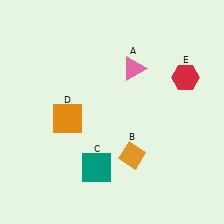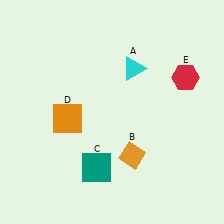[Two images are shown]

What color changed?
The triangle (A) changed from pink in Image 1 to cyan in Image 2.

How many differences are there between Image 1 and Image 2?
There is 1 difference between the two images.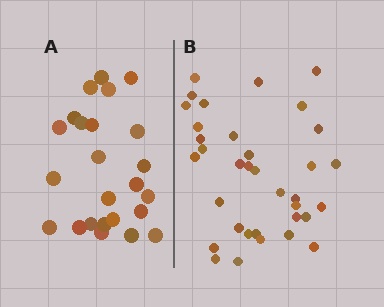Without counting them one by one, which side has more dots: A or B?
Region B (the right region) has more dots.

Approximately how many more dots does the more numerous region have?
Region B has roughly 12 or so more dots than region A.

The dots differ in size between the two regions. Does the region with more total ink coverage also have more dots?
No. Region A has more total ink coverage because its dots are larger, but region B actually contains more individual dots. Total area can be misleading — the number of items is what matters here.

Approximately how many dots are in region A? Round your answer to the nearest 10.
About 20 dots. (The exact count is 24, which rounds to 20.)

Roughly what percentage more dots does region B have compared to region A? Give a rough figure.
About 45% more.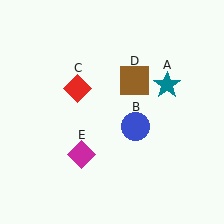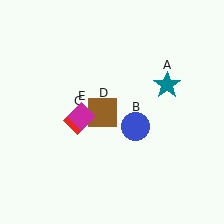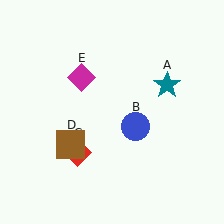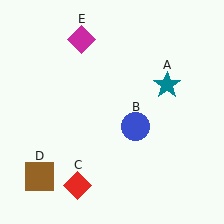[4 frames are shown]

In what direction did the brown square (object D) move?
The brown square (object D) moved down and to the left.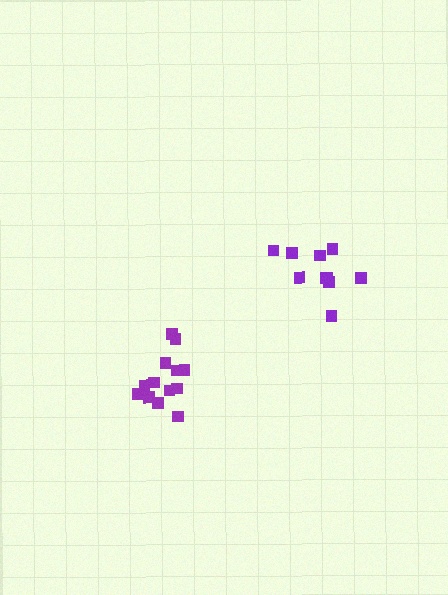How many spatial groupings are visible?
There are 2 spatial groupings.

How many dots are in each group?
Group 1: 13 dots, Group 2: 10 dots (23 total).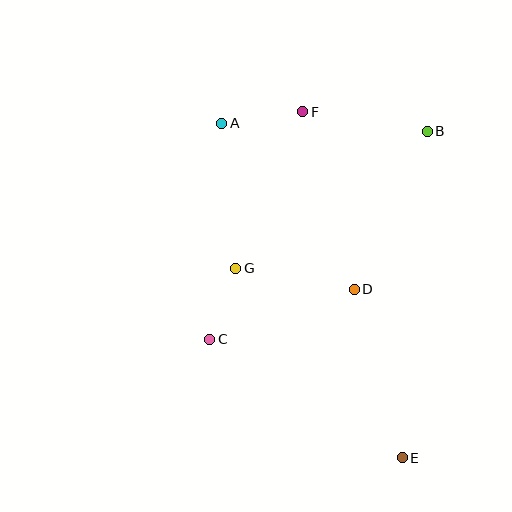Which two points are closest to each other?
Points C and G are closest to each other.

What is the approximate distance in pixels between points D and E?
The distance between D and E is approximately 175 pixels.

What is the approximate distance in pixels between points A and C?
The distance between A and C is approximately 216 pixels.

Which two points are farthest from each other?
Points A and E are farthest from each other.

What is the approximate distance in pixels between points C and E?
The distance between C and E is approximately 226 pixels.